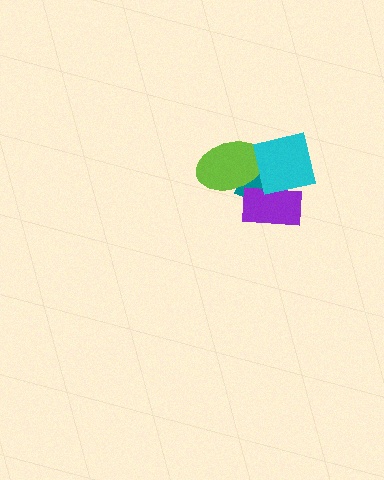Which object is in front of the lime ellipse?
The cyan square is in front of the lime ellipse.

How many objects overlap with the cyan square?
3 objects overlap with the cyan square.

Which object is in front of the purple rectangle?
The cyan square is in front of the purple rectangle.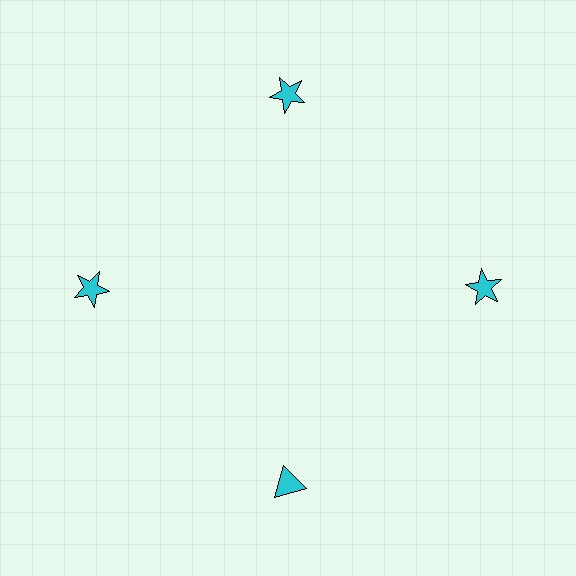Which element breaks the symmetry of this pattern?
The cyan triangle at roughly the 6 o'clock position breaks the symmetry. All other shapes are cyan stars.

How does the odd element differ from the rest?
It has a different shape: triangle instead of star.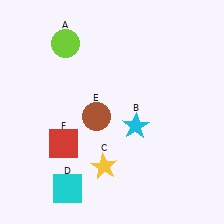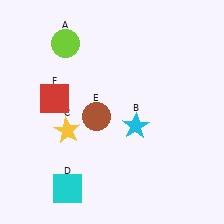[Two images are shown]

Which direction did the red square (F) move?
The red square (F) moved up.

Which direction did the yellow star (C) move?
The yellow star (C) moved left.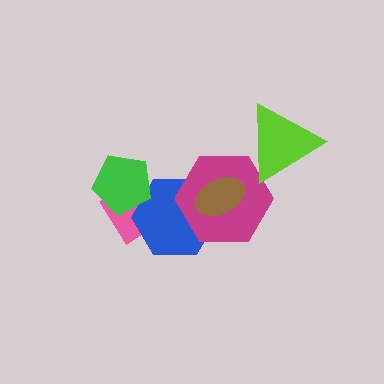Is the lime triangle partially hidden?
No, no other shape covers it.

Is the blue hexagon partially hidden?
Yes, it is partially covered by another shape.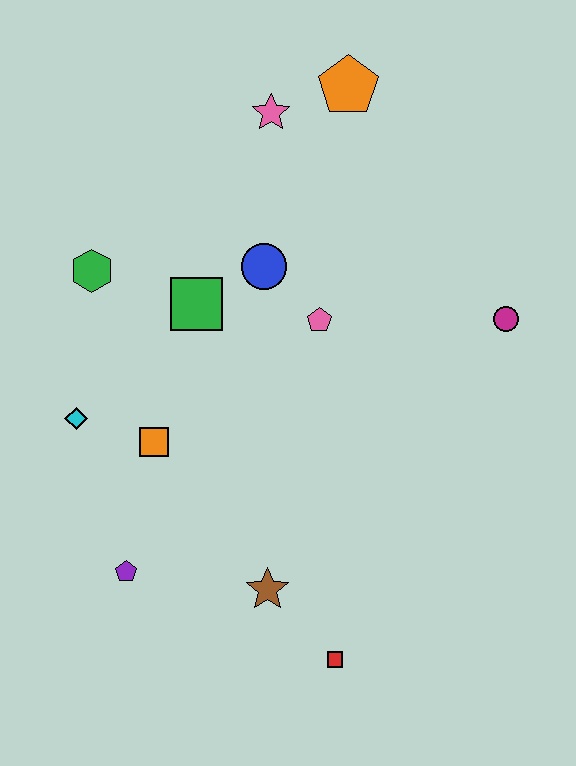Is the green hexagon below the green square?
No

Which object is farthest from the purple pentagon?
The orange pentagon is farthest from the purple pentagon.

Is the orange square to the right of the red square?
No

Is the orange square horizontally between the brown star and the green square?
No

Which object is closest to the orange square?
The cyan diamond is closest to the orange square.